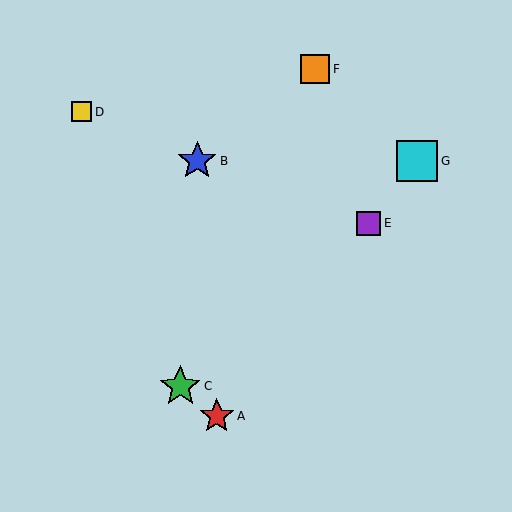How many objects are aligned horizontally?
2 objects (B, G) are aligned horizontally.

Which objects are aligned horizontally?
Objects B, G are aligned horizontally.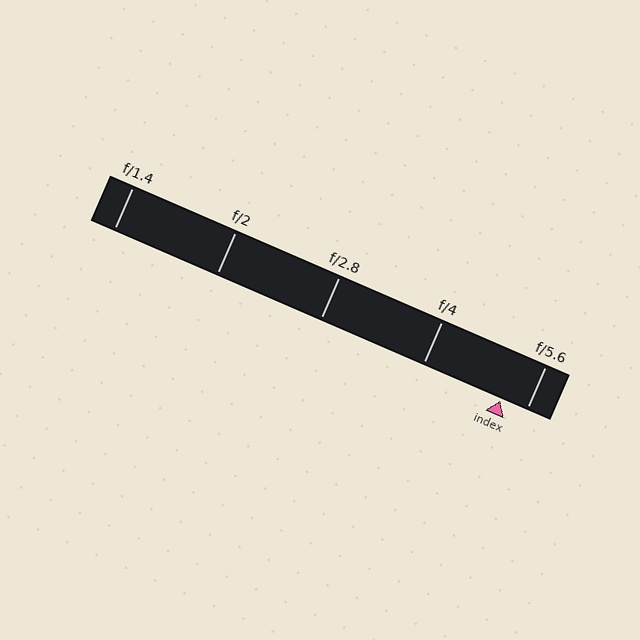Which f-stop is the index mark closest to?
The index mark is closest to f/5.6.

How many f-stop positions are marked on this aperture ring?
There are 5 f-stop positions marked.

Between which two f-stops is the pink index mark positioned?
The index mark is between f/4 and f/5.6.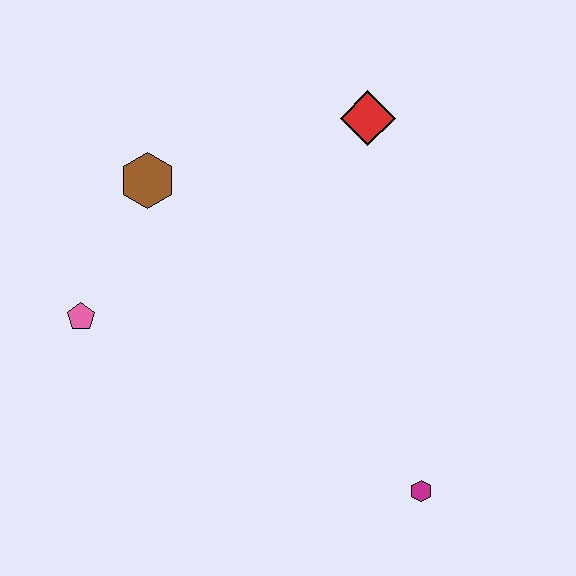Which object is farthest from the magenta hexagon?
The brown hexagon is farthest from the magenta hexagon.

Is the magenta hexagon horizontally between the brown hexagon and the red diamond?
No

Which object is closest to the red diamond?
The brown hexagon is closest to the red diamond.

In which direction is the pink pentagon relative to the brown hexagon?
The pink pentagon is below the brown hexagon.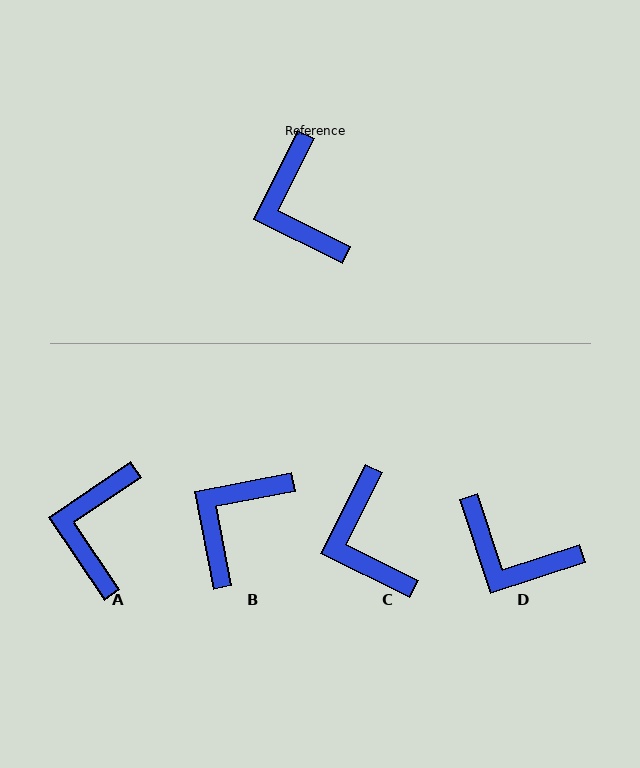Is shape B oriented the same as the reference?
No, it is off by about 52 degrees.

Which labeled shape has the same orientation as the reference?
C.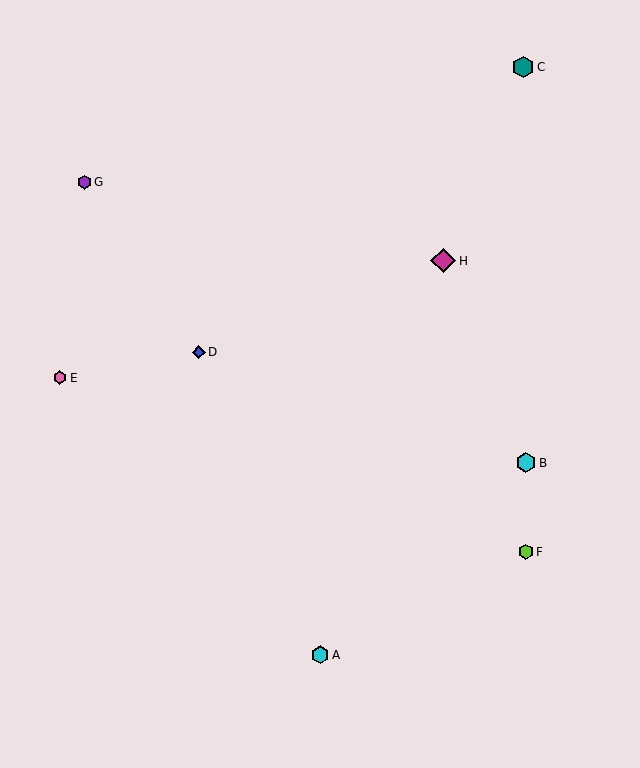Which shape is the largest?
The magenta diamond (labeled H) is the largest.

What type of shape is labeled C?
Shape C is a teal hexagon.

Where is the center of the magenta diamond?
The center of the magenta diamond is at (443, 261).